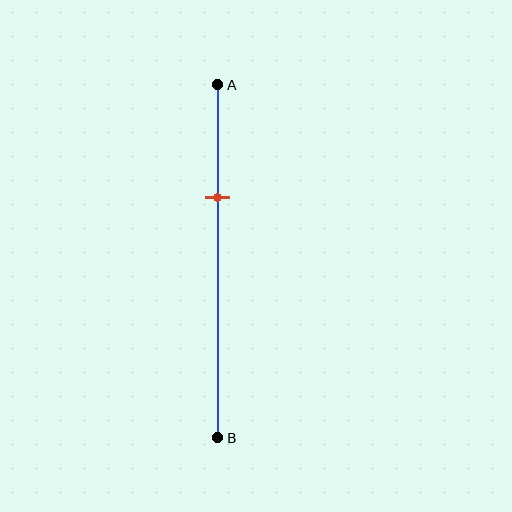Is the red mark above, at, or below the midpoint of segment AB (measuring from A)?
The red mark is above the midpoint of segment AB.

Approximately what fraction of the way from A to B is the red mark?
The red mark is approximately 30% of the way from A to B.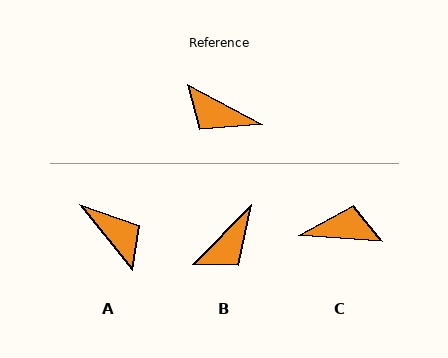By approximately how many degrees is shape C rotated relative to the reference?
Approximately 156 degrees clockwise.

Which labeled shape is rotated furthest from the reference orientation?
A, about 156 degrees away.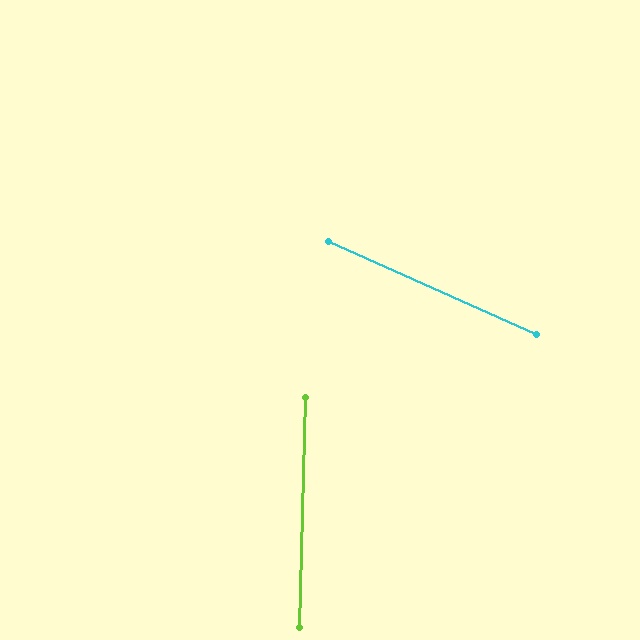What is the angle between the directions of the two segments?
Approximately 67 degrees.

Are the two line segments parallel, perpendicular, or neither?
Neither parallel nor perpendicular — they differ by about 67°.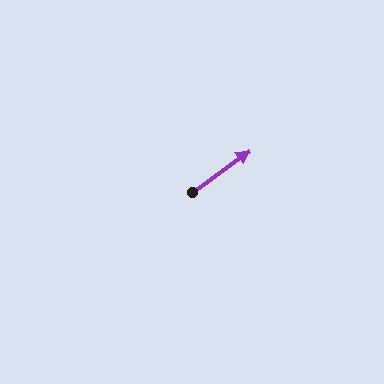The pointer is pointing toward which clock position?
Roughly 2 o'clock.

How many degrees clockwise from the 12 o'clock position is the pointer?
Approximately 54 degrees.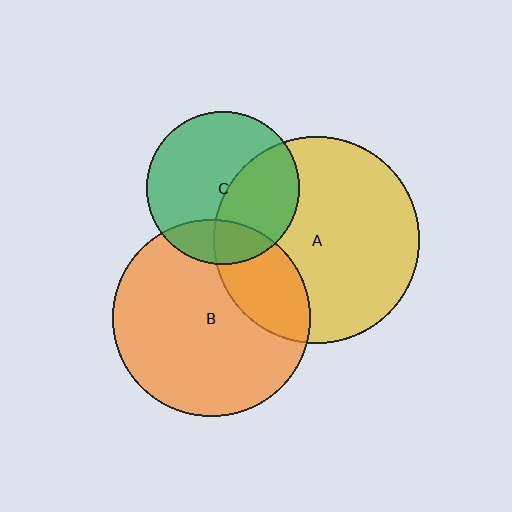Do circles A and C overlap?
Yes.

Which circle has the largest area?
Circle A (yellow).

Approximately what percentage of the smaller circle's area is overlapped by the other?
Approximately 40%.